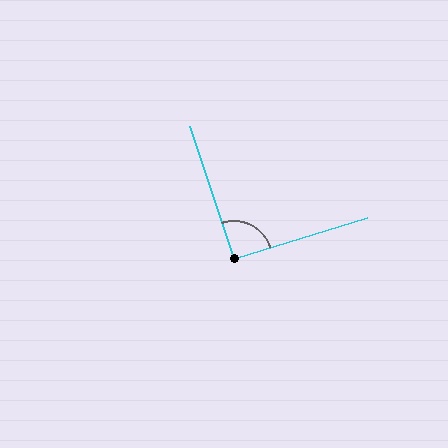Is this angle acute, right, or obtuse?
It is approximately a right angle.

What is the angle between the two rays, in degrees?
Approximately 91 degrees.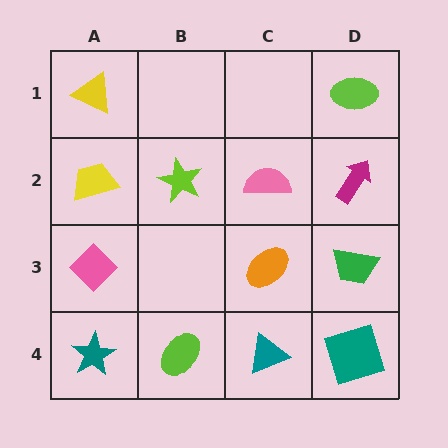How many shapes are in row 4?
4 shapes.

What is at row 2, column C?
A pink semicircle.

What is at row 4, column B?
A lime ellipse.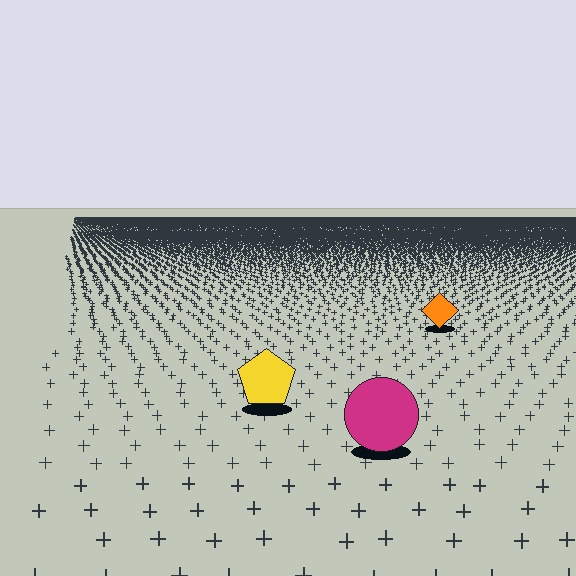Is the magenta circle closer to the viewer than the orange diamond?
Yes. The magenta circle is closer — you can tell from the texture gradient: the ground texture is coarser near it.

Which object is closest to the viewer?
The magenta circle is closest. The texture marks near it are larger and more spread out.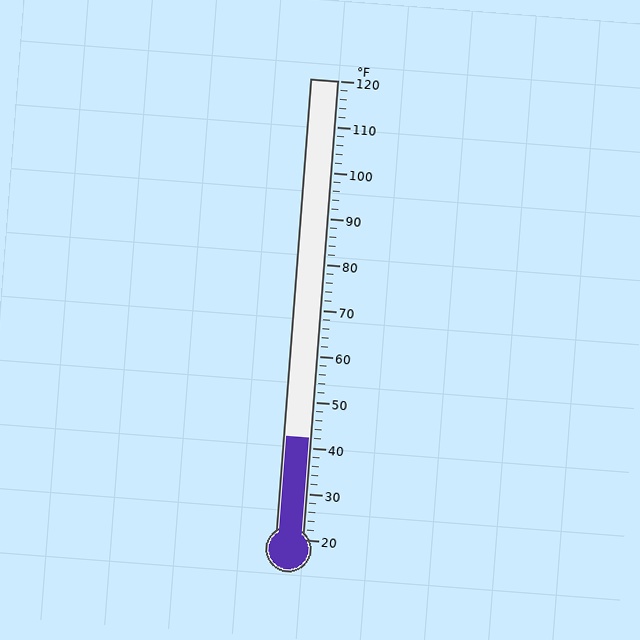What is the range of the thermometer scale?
The thermometer scale ranges from 20°F to 120°F.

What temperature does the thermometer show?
The thermometer shows approximately 42°F.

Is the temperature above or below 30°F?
The temperature is above 30°F.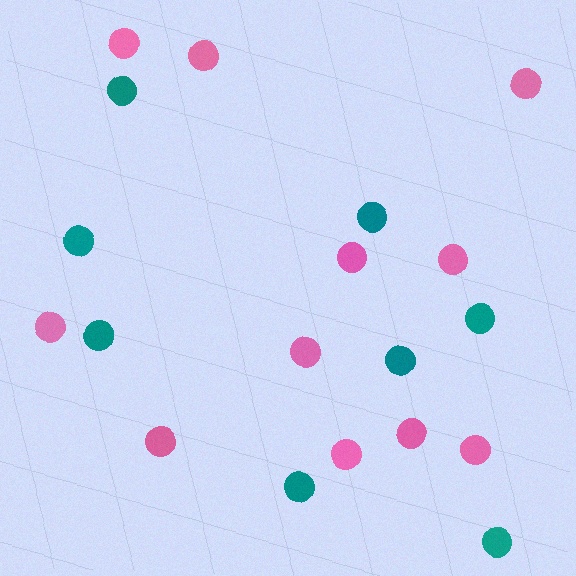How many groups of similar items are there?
There are 2 groups: one group of teal circles (8) and one group of pink circles (11).